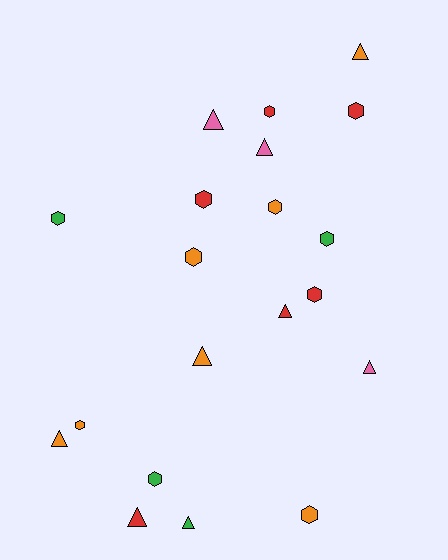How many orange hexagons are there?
There are 4 orange hexagons.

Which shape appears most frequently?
Hexagon, with 11 objects.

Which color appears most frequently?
Orange, with 7 objects.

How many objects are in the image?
There are 20 objects.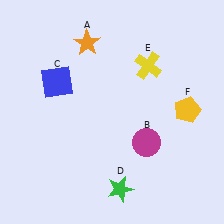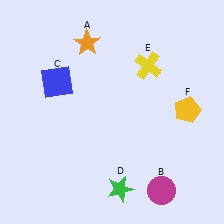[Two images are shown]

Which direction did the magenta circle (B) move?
The magenta circle (B) moved down.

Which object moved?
The magenta circle (B) moved down.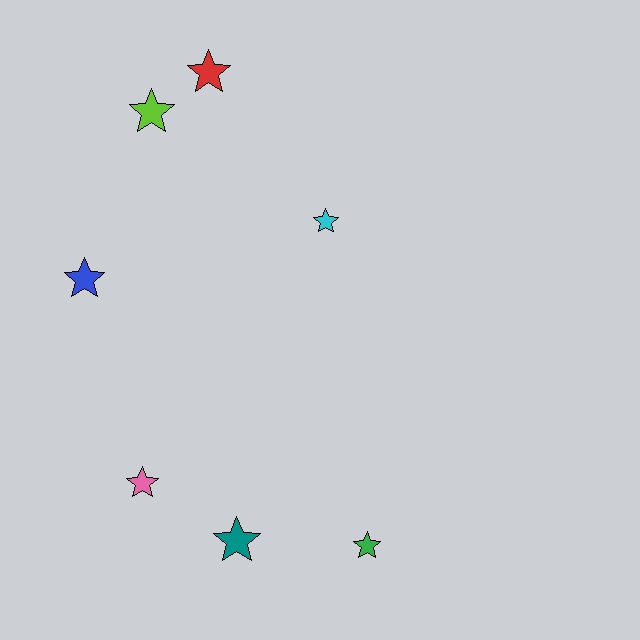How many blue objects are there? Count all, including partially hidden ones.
There is 1 blue object.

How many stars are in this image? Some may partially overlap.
There are 7 stars.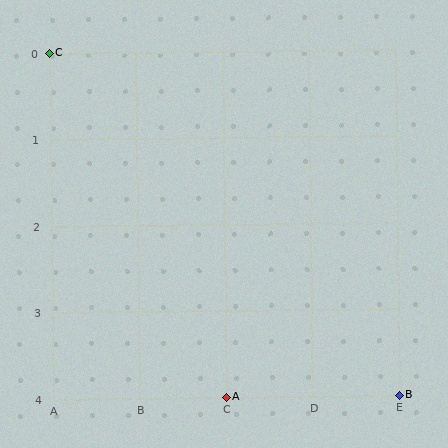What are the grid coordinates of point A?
Point A is at grid coordinates (C, 4).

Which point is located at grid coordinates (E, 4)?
Point B is at (E, 4).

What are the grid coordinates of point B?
Point B is at grid coordinates (E, 4).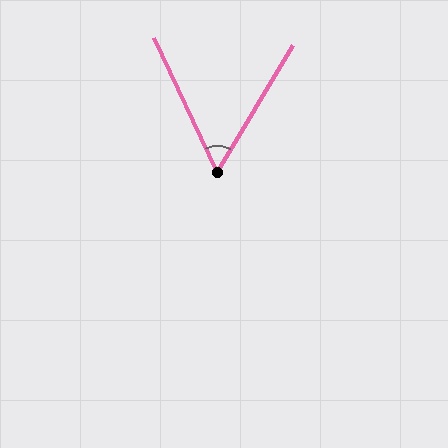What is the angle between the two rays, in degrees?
Approximately 56 degrees.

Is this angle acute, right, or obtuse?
It is acute.